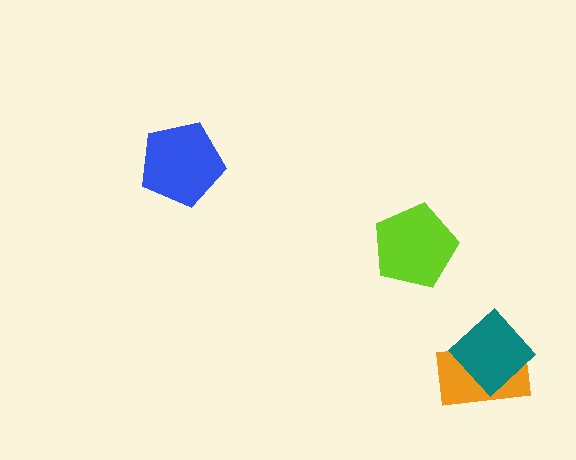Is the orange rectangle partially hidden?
Yes, it is partially covered by another shape.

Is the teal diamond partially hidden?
No, no other shape covers it.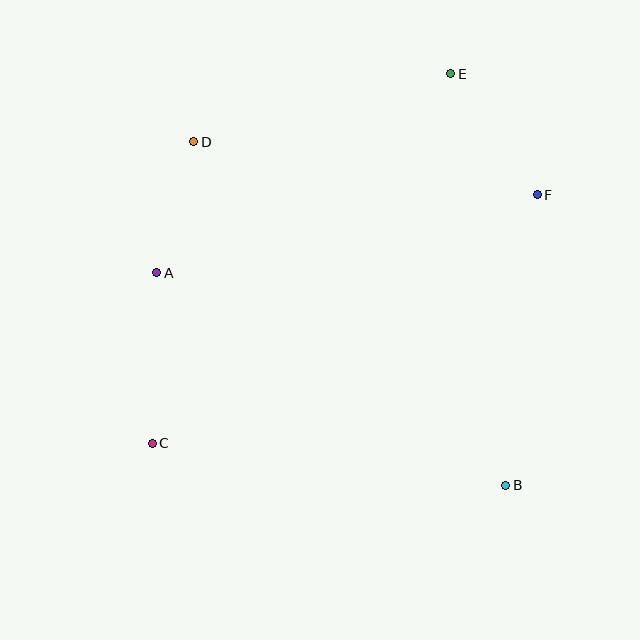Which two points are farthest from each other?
Points C and E are farthest from each other.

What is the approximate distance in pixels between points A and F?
The distance between A and F is approximately 388 pixels.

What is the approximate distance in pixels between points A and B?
The distance between A and B is approximately 409 pixels.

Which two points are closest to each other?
Points A and D are closest to each other.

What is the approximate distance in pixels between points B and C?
The distance between B and C is approximately 356 pixels.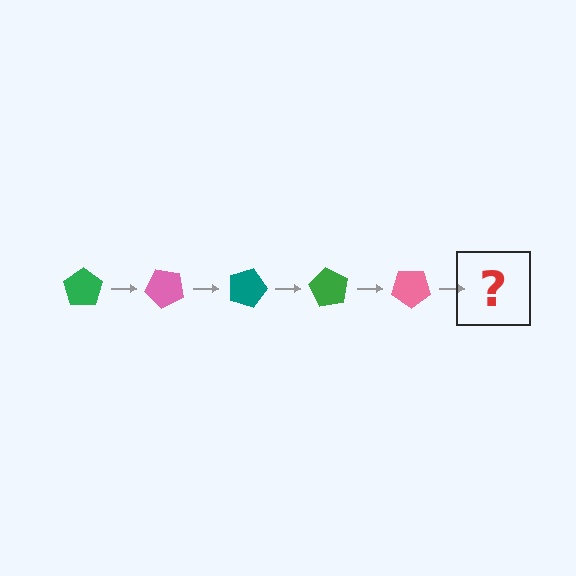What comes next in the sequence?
The next element should be a teal pentagon, rotated 225 degrees from the start.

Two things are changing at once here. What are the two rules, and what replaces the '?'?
The two rules are that it rotates 45 degrees each step and the color cycles through green, pink, and teal. The '?' should be a teal pentagon, rotated 225 degrees from the start.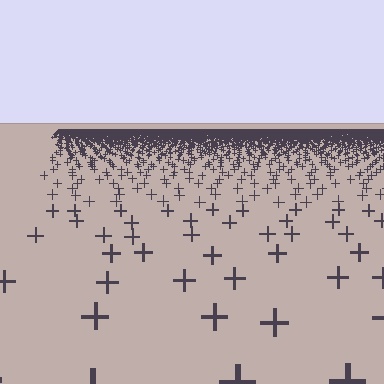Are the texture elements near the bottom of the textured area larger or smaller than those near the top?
Larger. Near the bottom, elements are closer to the viewer and appear at a bigger on-screen size.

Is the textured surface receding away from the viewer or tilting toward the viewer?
The surface is receding away from the viewer. Texture elements get smaller and denser toward the top.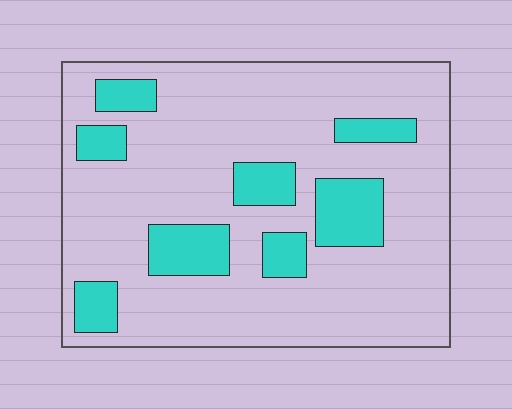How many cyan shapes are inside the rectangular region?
8.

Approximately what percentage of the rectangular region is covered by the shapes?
Approximately 20%.